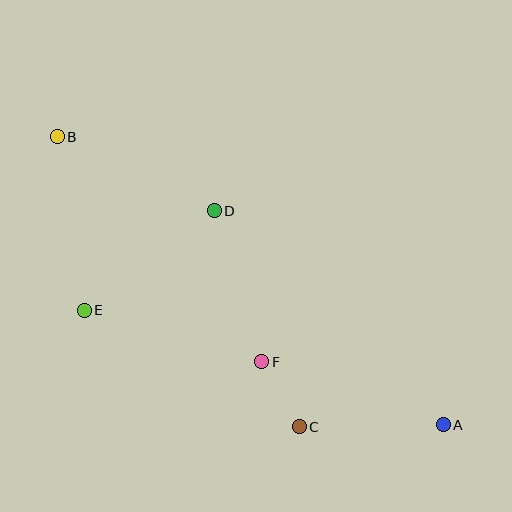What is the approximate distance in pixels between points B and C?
The distance between B and C is approximately 378 pixels.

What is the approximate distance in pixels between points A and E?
The distance between A and E is approximately 377 pixels.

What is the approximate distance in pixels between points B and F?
The distance between B and F is approximately 304 pixels.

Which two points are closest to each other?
Points C and F are closest to each other.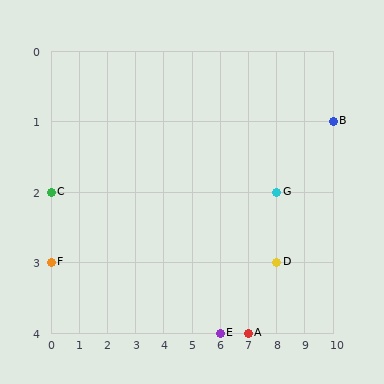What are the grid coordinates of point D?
Point D is at grid coordinates (8, 3).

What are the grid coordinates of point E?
Point E is at grid coordinates (6, 4).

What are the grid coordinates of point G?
Point G is at grid coordinates (8, 2).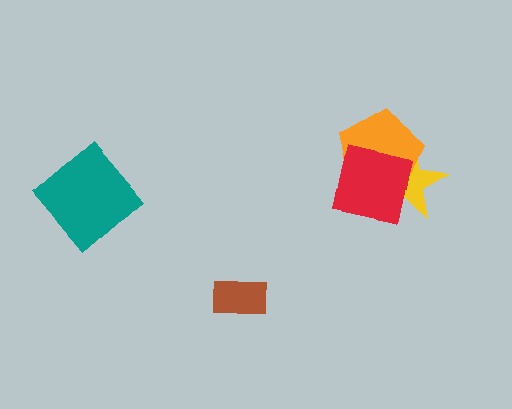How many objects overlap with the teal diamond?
0 objects overlap with the teal diamond.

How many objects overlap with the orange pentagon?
2 objects overlap with the orange pentagon.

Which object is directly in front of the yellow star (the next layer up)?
The orange pentagon is directly in front of the yellow star.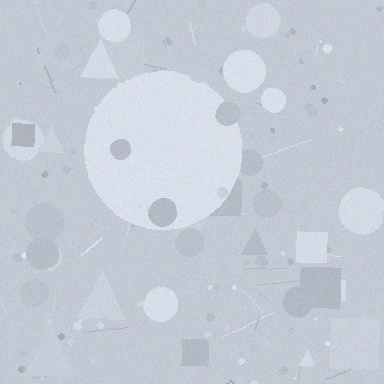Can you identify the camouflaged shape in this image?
The camouflaged shape is a circle.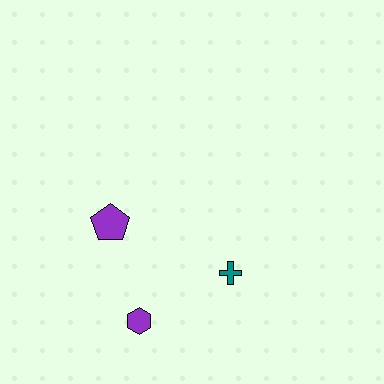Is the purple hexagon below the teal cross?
Yes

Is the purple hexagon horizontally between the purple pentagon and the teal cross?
Yes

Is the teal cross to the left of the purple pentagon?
No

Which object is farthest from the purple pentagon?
The teal cross is farthest from the purple pentagon.